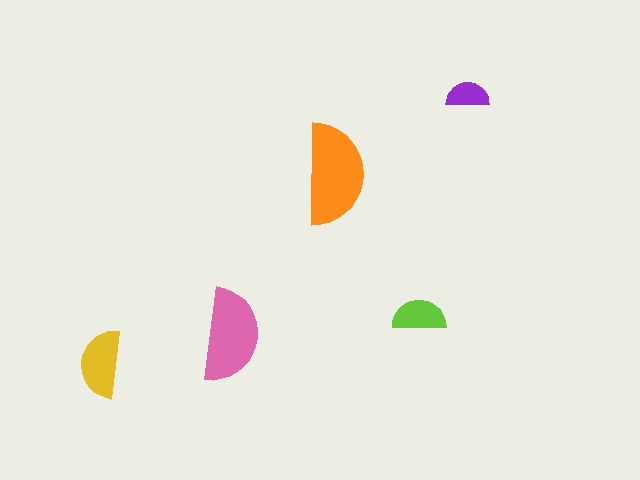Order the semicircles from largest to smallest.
the orange one, the pink one, the yellow one, the lime one, the purple one.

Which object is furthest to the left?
The yellow semicircle is leftmost.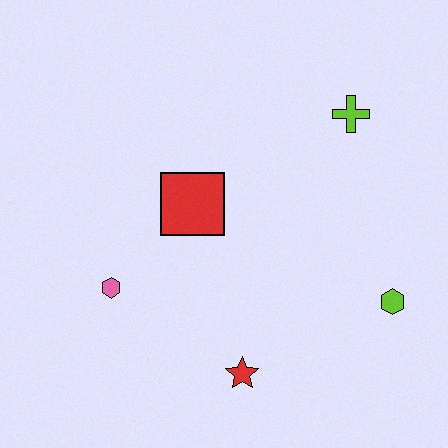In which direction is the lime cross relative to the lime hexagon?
The lime cross is above the lime hexagon.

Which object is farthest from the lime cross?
The pink hexagon is farthest from the lime cross.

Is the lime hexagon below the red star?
No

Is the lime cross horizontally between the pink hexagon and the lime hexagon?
Yes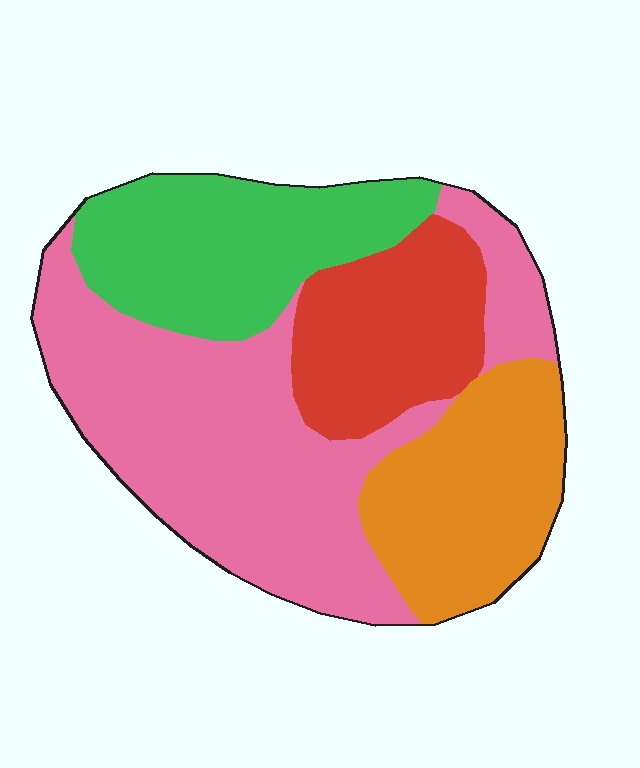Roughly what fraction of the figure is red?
Red takes up between a sixth and a third of the figure.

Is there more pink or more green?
Pink.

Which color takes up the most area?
Pink, at roughly 40%.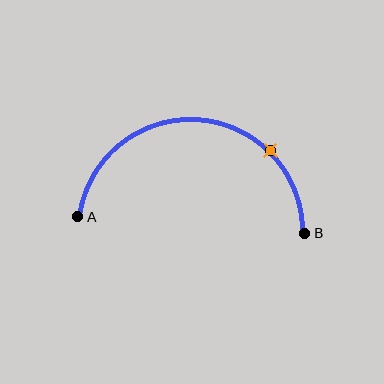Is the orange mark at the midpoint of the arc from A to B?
No. The orange mark lies on the arc but is closer to endpoint B. The arc midpoint would be at the point on the curve equidistant along the arc from both A and B.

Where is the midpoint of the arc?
The arc midpoint is the point on the curve farthest from the straight line joining A and B. It sits above that line.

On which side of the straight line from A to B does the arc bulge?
The arc bulges above the straight line connecting A and B.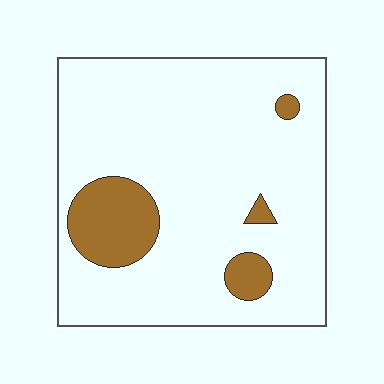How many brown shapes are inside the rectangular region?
4.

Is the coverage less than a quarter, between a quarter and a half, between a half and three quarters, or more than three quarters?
Less than a quarter.